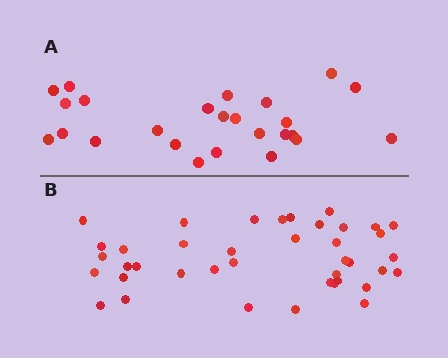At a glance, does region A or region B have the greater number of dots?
Region B (the bottom region) has more dots.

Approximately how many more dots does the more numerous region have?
Region B has approximately 15 more dots than region A.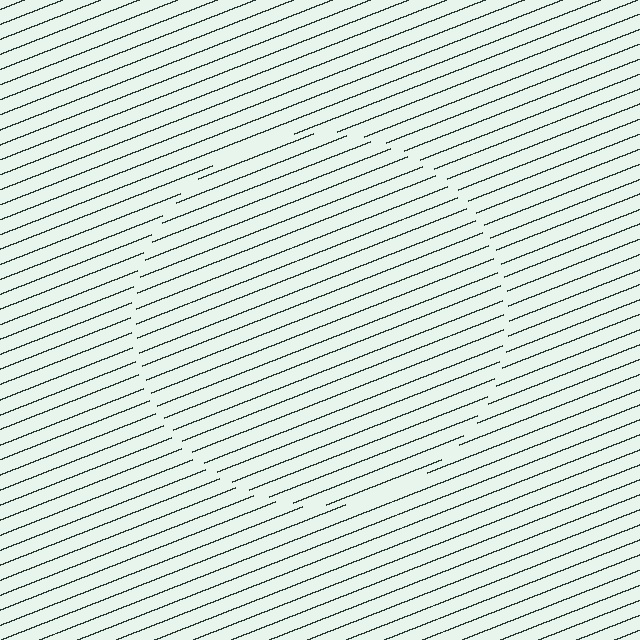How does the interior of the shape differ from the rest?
The interior of the shape contains the same grating, shifted by half a period — the contour is defined by the phase discontinuity where line-ends from the inner and outer gratings abut.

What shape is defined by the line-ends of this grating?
An illusory circle. The interior of the shape contains the same grating, shifted by half a period — the contour is defined by the phase discontinuity where line-ends from the inner and outer gratings abut.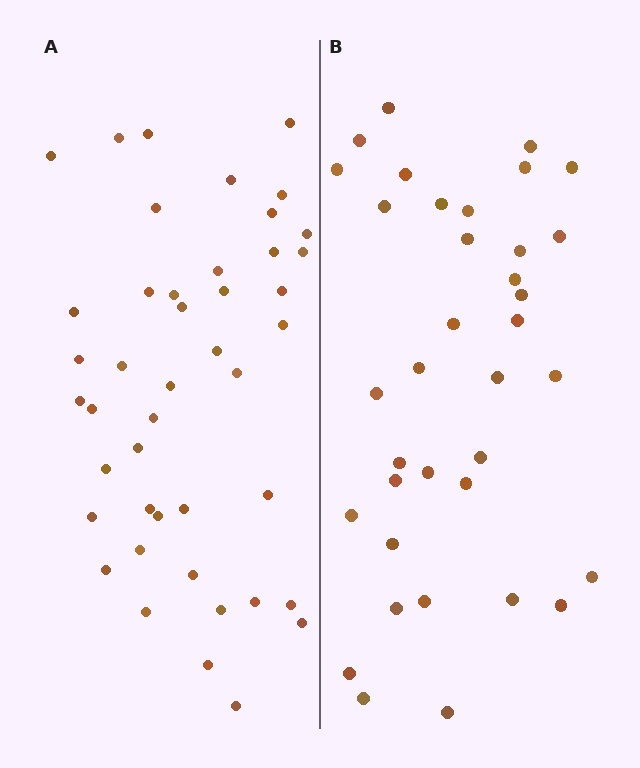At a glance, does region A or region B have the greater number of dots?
Region A (the left region) has more dots.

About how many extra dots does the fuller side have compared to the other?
Region A has roughly 8 or so more dots than region B.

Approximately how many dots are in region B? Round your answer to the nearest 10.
About 40 dots. (The exact count is 36, which rounds to 40.)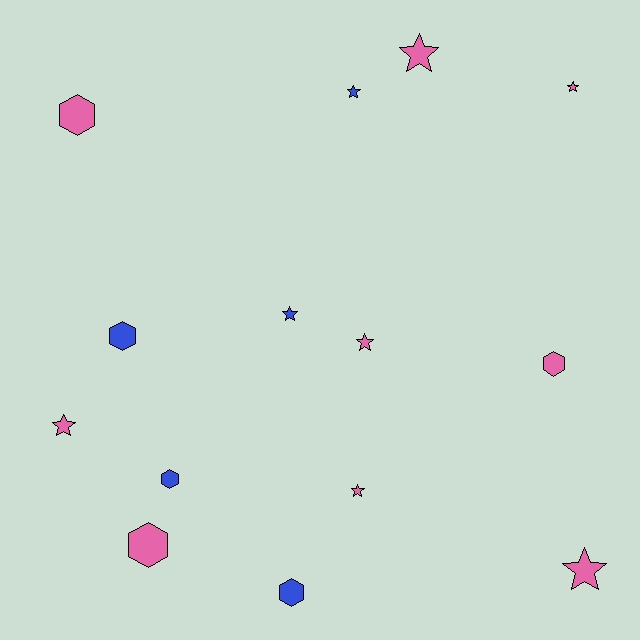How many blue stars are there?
There are 2 blue stars.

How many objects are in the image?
There are 14 objects.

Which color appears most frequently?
Pink, with 9 objects.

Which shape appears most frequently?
Star, with 8 objects.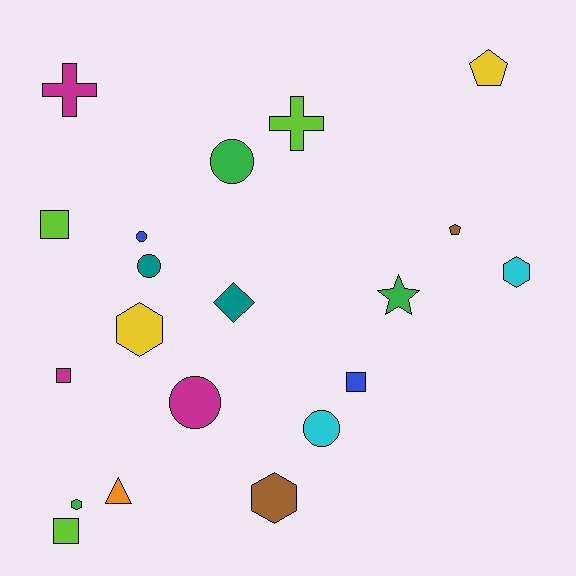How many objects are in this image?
There are 20 objects.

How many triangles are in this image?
There is 1 triangle.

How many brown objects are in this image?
There are 2 brown objects.